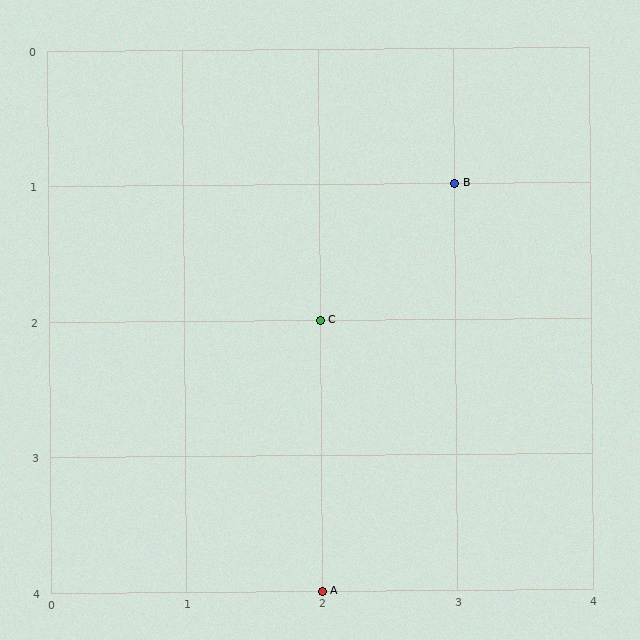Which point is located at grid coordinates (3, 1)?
Point B is at (3, 1).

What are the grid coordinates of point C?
Point C is at grid coordinates (2, 2).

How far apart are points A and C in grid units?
Points A and C are 2 rows apart.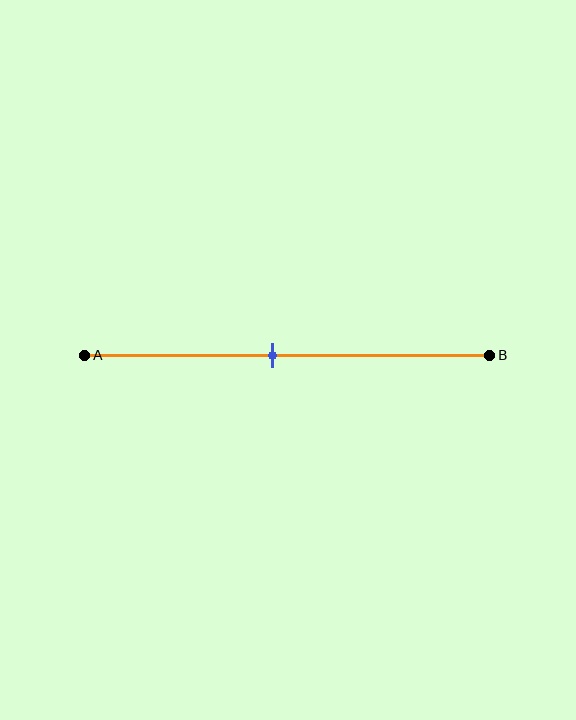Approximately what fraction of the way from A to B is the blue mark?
The blue mark is approximately 45% of the way from A to B.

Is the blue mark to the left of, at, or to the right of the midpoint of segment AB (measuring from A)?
The blue mark is to the left of the midpoint of segment AB.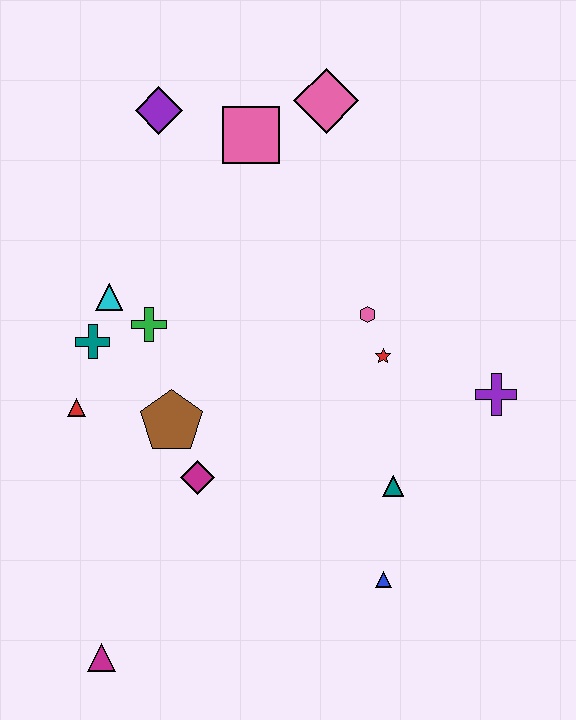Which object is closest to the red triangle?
The teal cross is closest to the red triangle.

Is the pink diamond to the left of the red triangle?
No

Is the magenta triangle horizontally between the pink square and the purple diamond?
No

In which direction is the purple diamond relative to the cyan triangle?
The purple diamond is above the cyan triangle.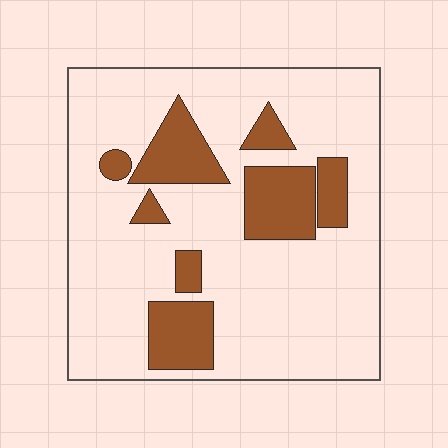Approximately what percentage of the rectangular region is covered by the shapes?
Approximately 20%.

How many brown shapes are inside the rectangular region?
8.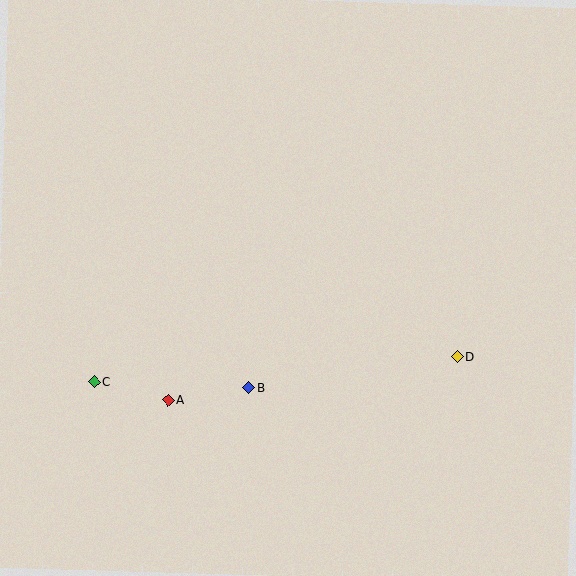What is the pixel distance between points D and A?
The distance between D and A is 292 pixels.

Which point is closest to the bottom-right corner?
Point D is closest to the bottom-right corner.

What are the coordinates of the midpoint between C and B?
The midpoint between C and B is at (172, 385).